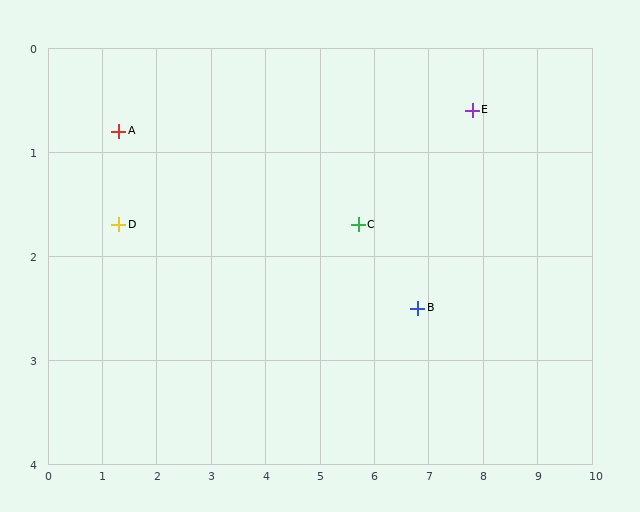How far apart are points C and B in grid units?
Points C and B are about 1.4 grid units apart.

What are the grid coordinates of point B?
Point B is at approximately (6.8, 2.5).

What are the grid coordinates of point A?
Point A is at approximately (1.3, 0.8).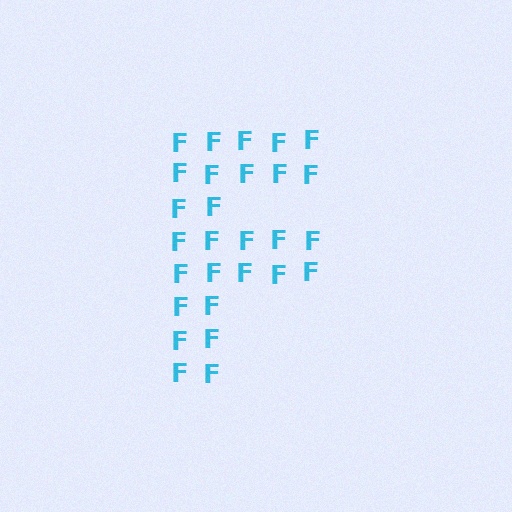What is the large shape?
The large shape is the letter F.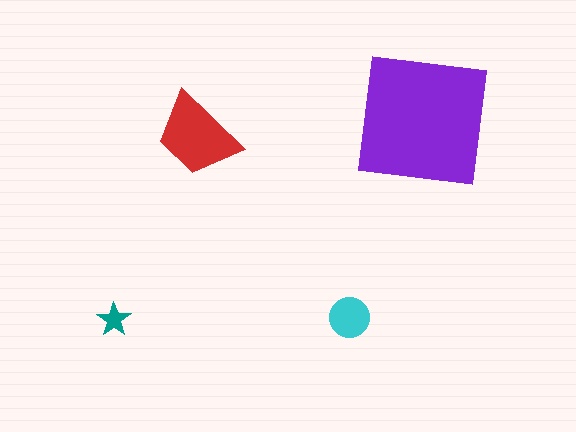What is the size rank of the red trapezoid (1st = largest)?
2nd.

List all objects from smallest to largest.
The teal star, the cyan circle, the red trapezoid, the purple square.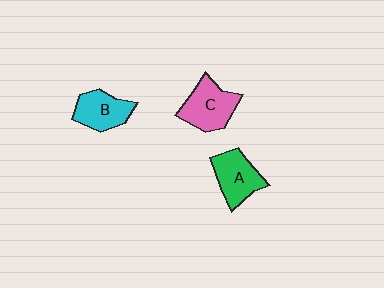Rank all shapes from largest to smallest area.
From largest to smallest: C (pink), A (green), B (cyan).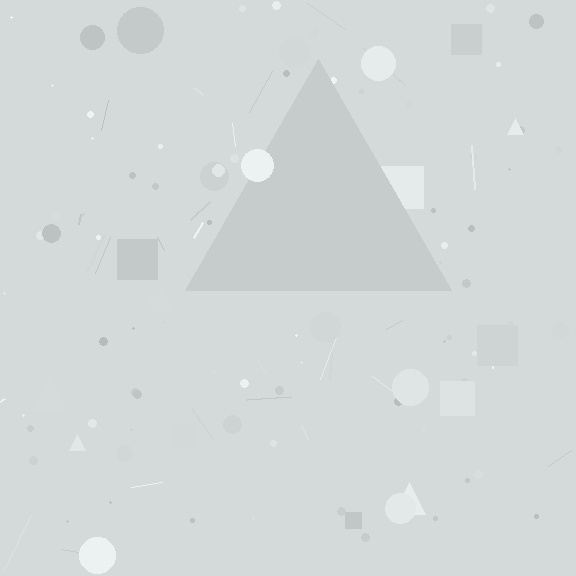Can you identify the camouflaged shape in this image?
The camouflaged shape is a triangle.